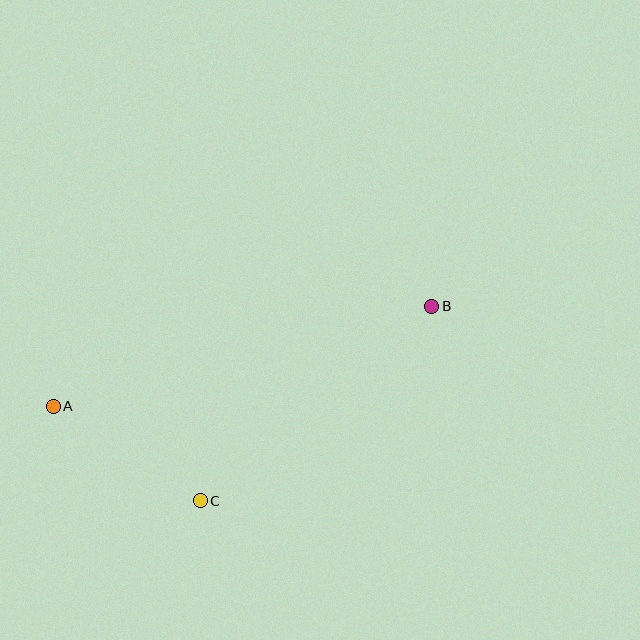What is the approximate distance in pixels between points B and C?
The distance between B and C is approximately 302 pixels.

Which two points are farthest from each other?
Points A and B are farthest from each other.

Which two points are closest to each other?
Points A and C are closest to each other.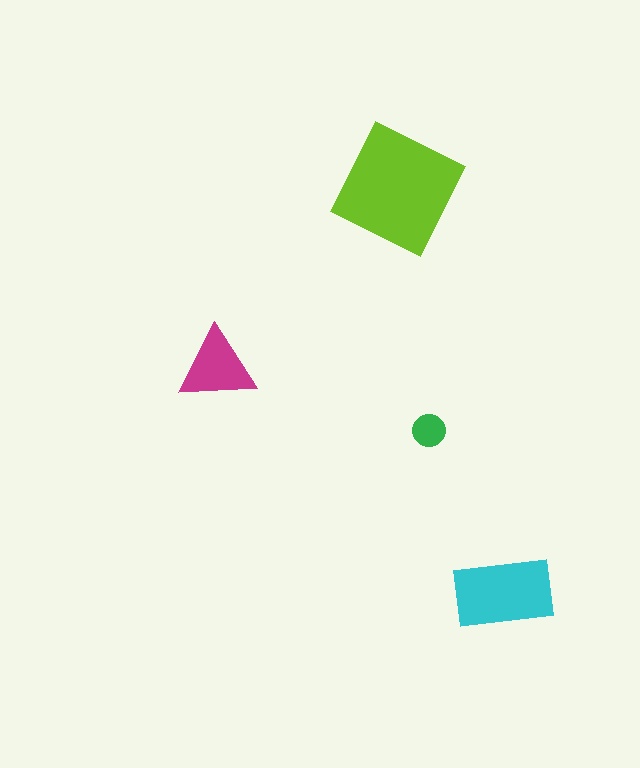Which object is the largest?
The lime square.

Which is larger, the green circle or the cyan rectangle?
The cyan rectangle.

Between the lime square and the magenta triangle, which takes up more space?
The lime square.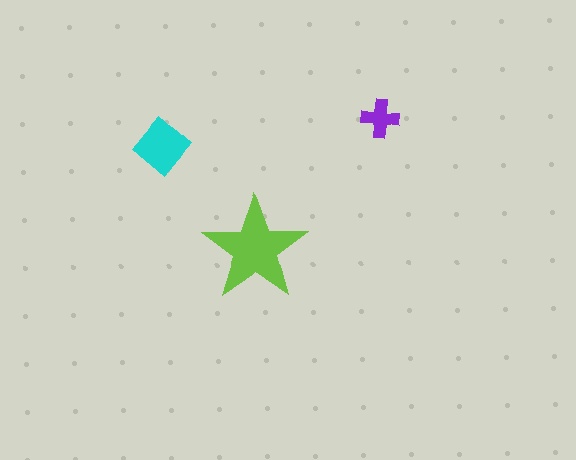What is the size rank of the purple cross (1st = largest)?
3rd.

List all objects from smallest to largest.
The purple cross, the cyan diamond, the lime star.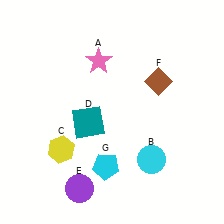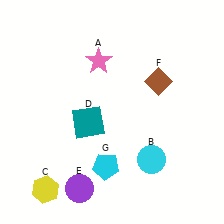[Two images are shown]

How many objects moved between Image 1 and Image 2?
1 object moved between the two images.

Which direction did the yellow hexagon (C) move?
The yellow hexagon (C) moved down.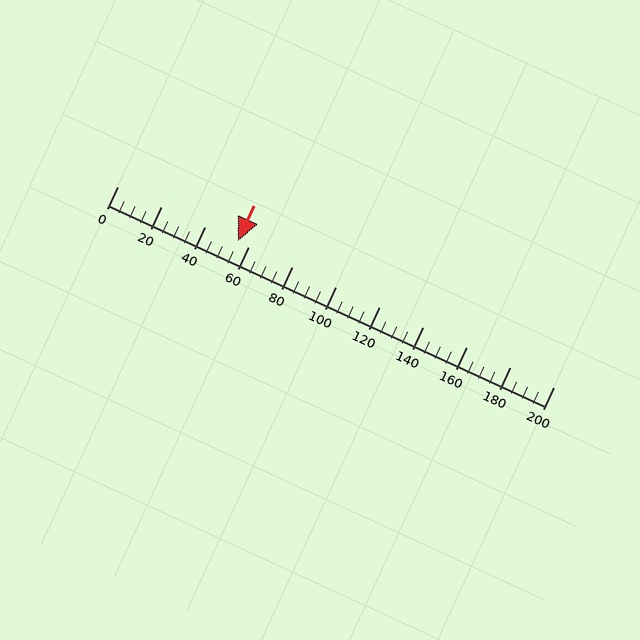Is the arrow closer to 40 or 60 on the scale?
The arrow is closer to 60.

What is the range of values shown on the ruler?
The ruler shows values from 0 to 200.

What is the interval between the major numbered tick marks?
The major tick marks are spaced 20 units apart.